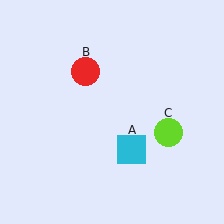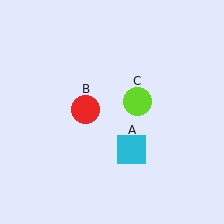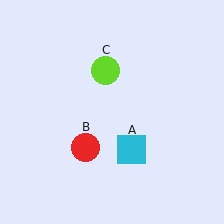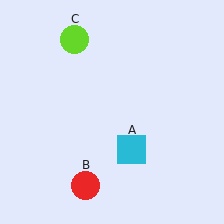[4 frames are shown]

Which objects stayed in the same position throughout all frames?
Cyan square (object A) remained stationary.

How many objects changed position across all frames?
2 objects changed position: red circle (object B), lime circle (object C).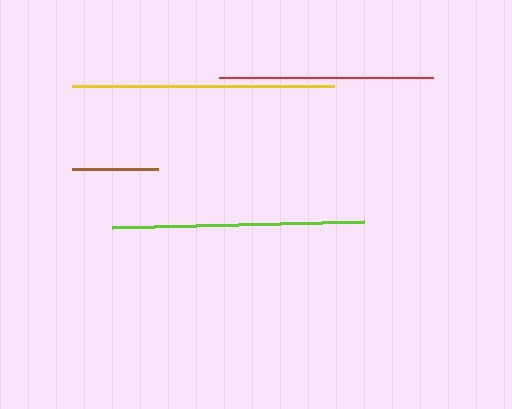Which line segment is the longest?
The yellow line is the longest at approximately 262 pixels.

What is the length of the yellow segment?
The yellow segment is approximately 262 pixels long.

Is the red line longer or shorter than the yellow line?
The yellow line is longer than the red line.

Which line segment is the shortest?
The brown line is the shortest at approximately 86 pixels.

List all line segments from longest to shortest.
From longest to shortest: yellow, lime, red, brown.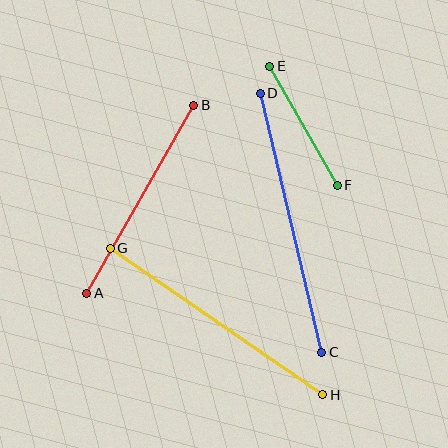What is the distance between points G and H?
The distance is approximately 258 pixels.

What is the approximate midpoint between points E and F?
The midpoint is at approximately (303, 126) pixels.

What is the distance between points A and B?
The distance is approximately 216 pixels.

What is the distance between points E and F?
The distance is approximately 137 pixels.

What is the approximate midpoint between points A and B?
The midpoint is at approximately (140, 199) pixels.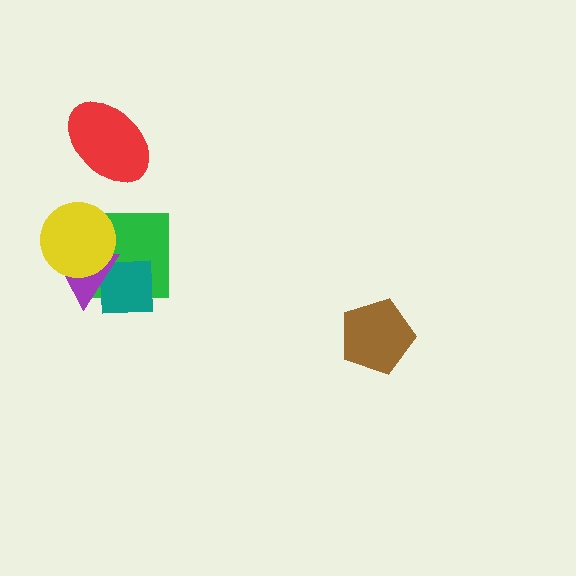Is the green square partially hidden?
Yes, it is partially covered by another shape.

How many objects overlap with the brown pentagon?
0 objects overlap with the brown pentagon.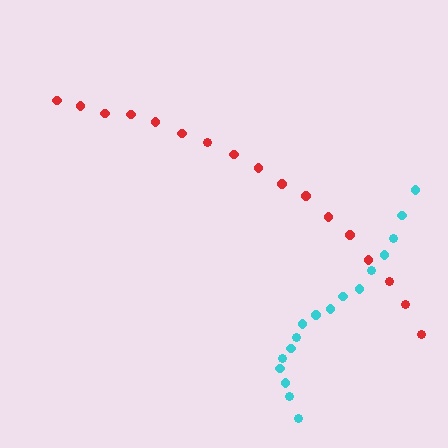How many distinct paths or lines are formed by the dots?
There are 2 distinct paths.